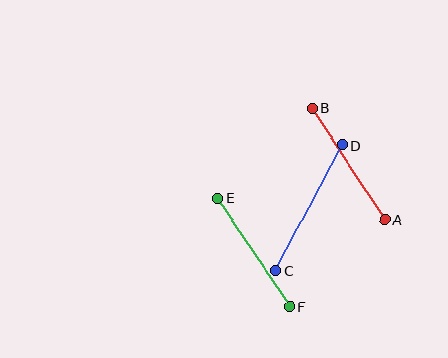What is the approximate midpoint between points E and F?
The midpoint is at approximately (254, 252) pixels.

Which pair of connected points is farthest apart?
Points C and D are farthest apart.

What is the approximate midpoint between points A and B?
The midpoint is at approximately (348, 164) pixels.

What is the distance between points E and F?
The distance is approximately 130 pixels.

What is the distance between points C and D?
The distance is approximately 142 pixels.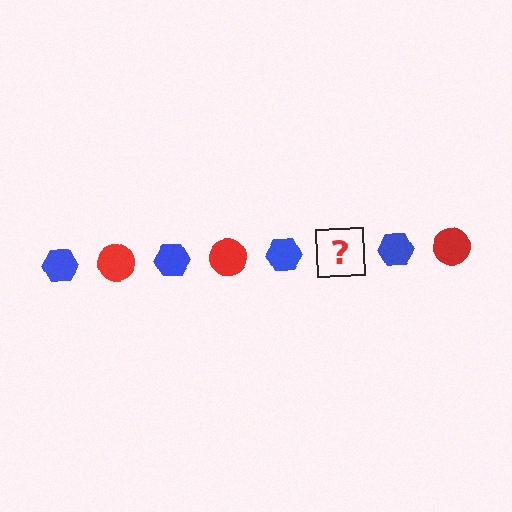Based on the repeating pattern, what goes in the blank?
The blank should be a red circle.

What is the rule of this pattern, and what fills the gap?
The rule is that the pattern alternates between blue hexagon and red circle. The gap should be filled with a red circle.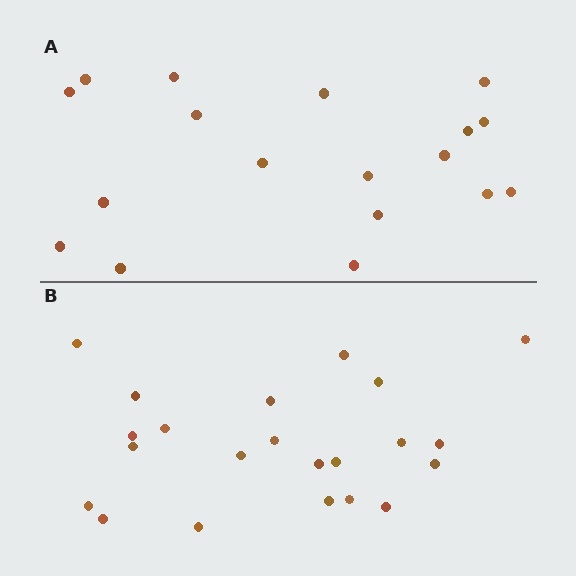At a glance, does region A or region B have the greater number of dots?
Region B (the bottom region) has more dots.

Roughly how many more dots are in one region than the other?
Region B has about 4 more dots than region A.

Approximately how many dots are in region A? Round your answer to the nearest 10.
About 20 dots. (The exact count is 18, which rounds to 20.)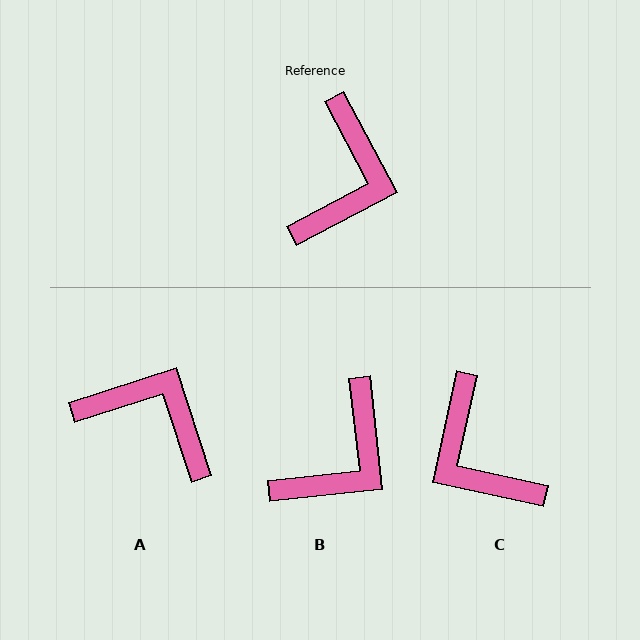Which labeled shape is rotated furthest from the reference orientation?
C, about 130 degrees away.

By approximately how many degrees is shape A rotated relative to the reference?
Approximately 80 degrees counter-clockwise.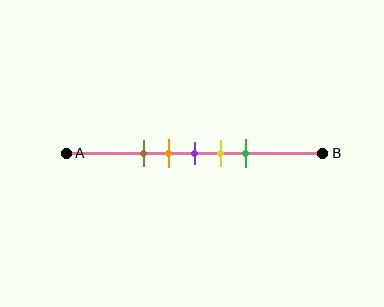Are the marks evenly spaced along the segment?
Yes, the marks are approximately evenly spaced.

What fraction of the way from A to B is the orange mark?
The orange mark is approximately 40% (0.4) of the way from A to B.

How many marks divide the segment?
There are 5 marks dividing the segment.